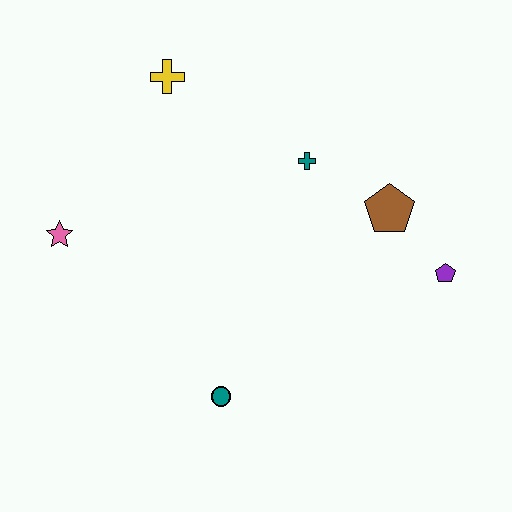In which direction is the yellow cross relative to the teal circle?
The yellow cross is above the teal circle.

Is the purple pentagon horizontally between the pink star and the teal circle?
No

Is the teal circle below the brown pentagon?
Yes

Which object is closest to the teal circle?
The pink star is closest to the teal circle.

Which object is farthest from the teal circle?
The yellow cross is farthest from the teal circle.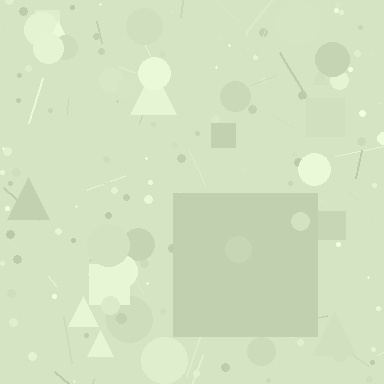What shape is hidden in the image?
A square is hidden in the image.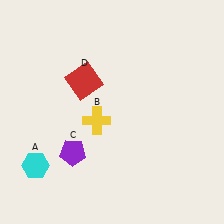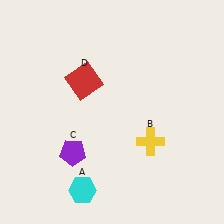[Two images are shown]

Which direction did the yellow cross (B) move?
The yellow cross (B) moved right.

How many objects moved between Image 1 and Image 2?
2 objects moved between the two images.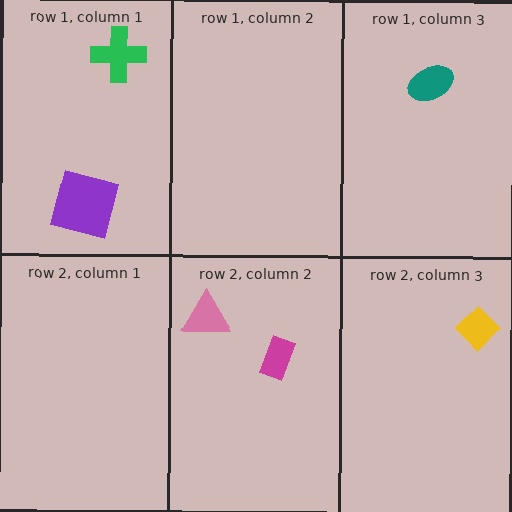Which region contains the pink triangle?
The row 2, column 2 region.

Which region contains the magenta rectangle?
The row 2, column 2 region.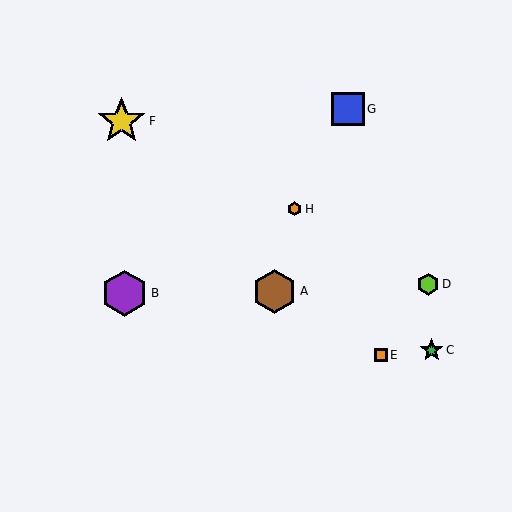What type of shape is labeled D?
Shape D is a lime hexagon.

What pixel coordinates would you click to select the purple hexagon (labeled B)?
Click at (125, 293) to select the purple hexagon B.